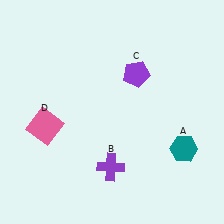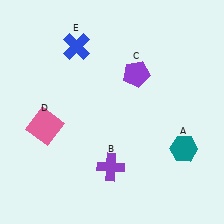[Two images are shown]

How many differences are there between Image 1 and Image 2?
There is 1 difference between the two images.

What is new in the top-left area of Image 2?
A blue cross (E) was added in the top-left area of Image 2.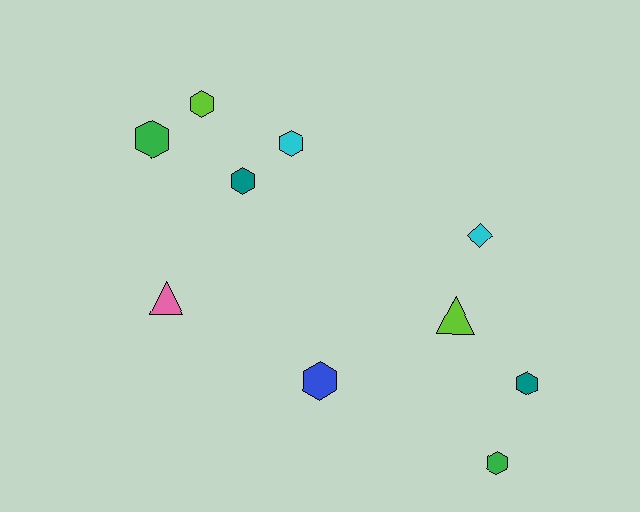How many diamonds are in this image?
There is 1 diamond.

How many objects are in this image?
There are 10 objects.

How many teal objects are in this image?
There are 2 teal objects.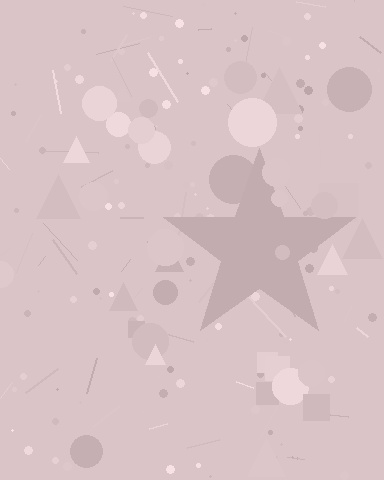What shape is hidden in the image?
A star is hidden in the image.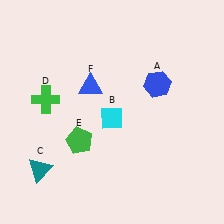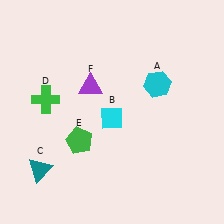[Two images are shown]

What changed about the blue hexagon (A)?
In Image 1, A is blue. In Image 2, it changed to cyan.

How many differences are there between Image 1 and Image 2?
There are 2 differences between the two images.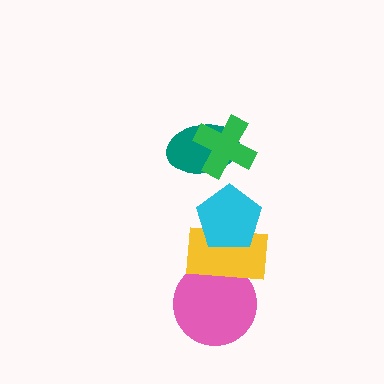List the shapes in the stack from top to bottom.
From top to bottom: the green cross, the teal ellipse, the cyan pentagon, the yellow rectangle, the pink circle.